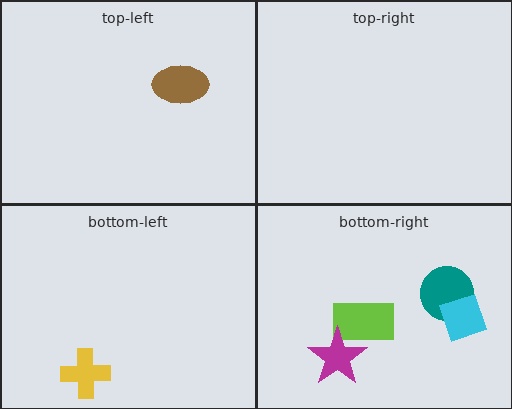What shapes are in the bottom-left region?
The yellow cross.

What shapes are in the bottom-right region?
The teal circle, the lime rectangle, the magenta star, the cyan diamond.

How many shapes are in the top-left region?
1.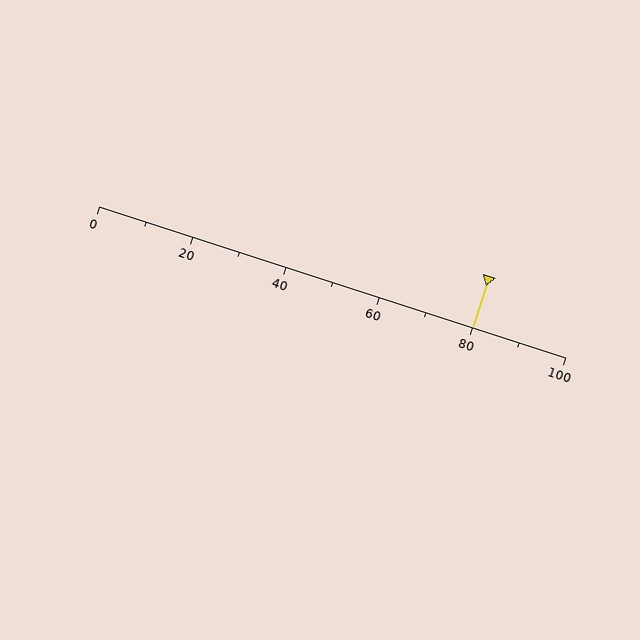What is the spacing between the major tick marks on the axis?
The major ticks are spaced 20 apart.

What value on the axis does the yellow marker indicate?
The marker indicates approximately 80.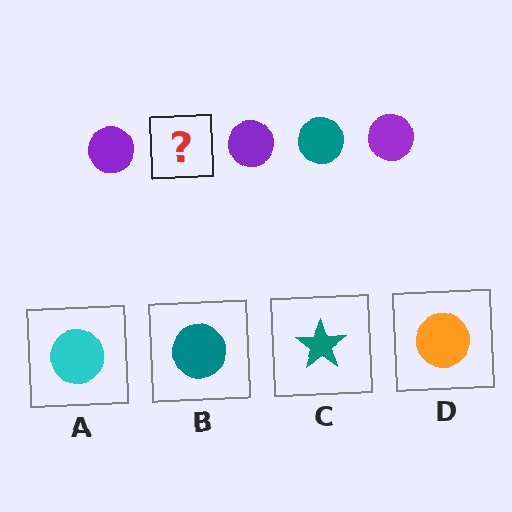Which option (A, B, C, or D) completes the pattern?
B.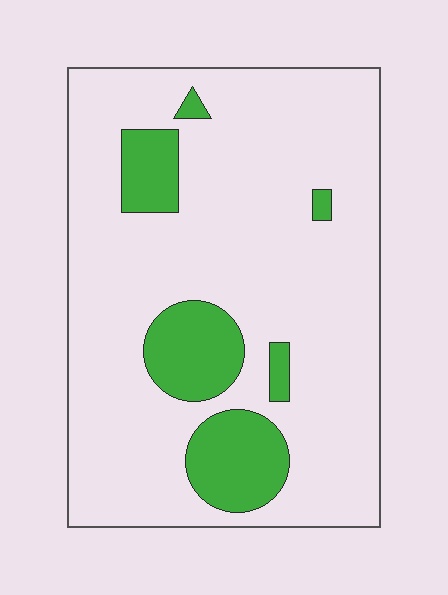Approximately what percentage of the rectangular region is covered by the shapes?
Approximately 15%.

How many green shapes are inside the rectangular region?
6.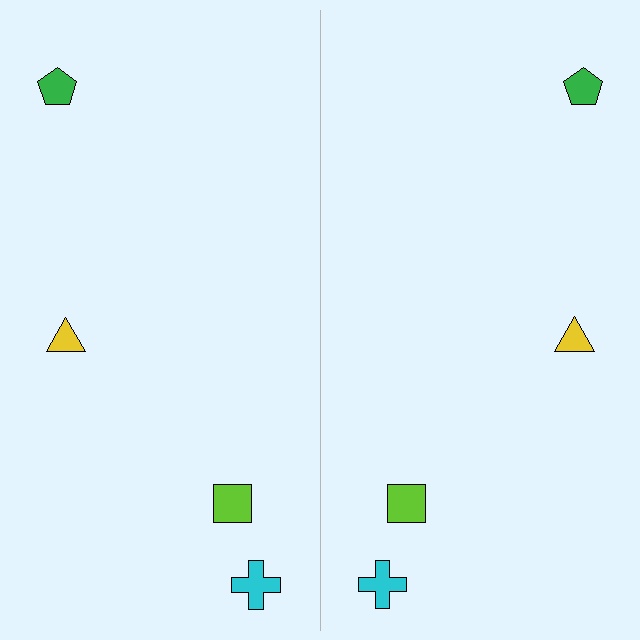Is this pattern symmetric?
Yes, this pattern has bilateral (reflection) symmetry.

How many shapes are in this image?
There are 8 shapes in this image.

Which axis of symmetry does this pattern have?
The pattern has a vertical axis of symmetry running through the center of the image.